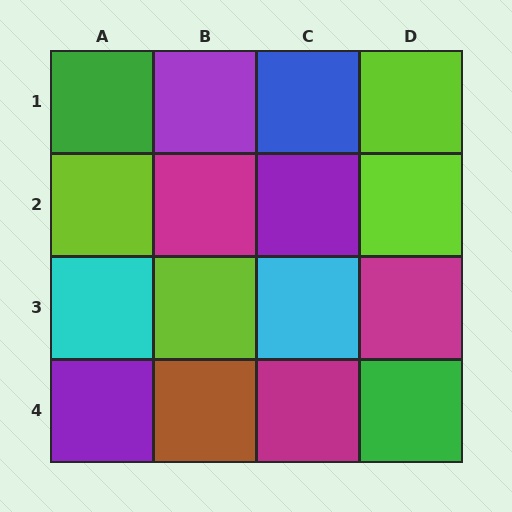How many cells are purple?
3 cells are purple.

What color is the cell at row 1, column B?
Purple.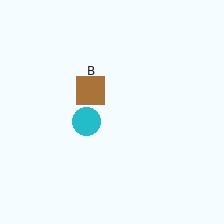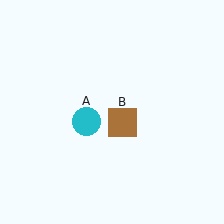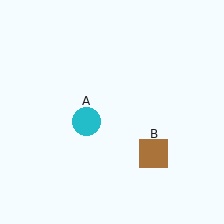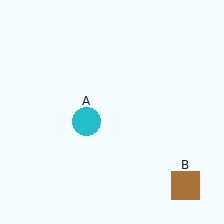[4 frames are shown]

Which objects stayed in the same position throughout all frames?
Cyan circle (object A) remained stationary.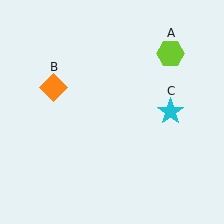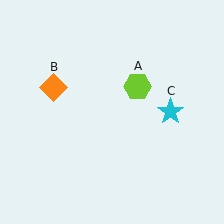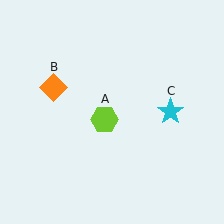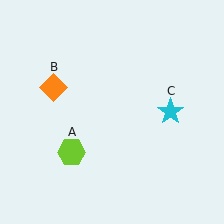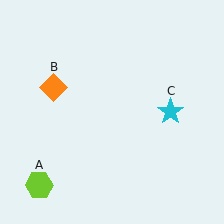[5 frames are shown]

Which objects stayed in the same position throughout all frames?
Orange diamond (object B) and cyan star (object C) remained stationary.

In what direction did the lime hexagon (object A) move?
The lime hexagon (object A) moved down and to the left.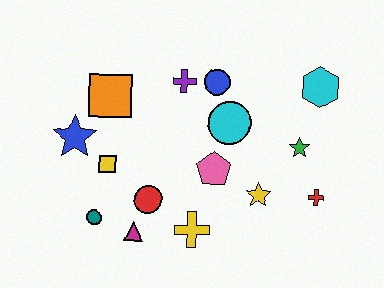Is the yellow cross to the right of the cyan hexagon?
No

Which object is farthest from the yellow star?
The blue star is farthest from the yellow star.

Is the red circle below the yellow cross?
No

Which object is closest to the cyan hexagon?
The green star is closest to the cyan hexagon.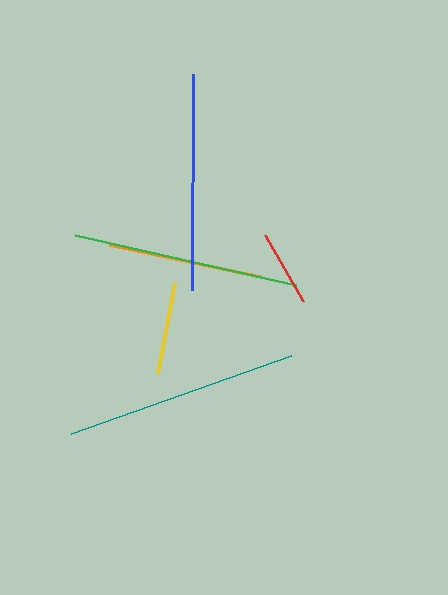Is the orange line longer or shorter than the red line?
The orange line is longer than the red line.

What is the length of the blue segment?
The blue segment is approximately 216 pixels long.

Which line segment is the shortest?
The red line is the shortest at approximately 76 pixels.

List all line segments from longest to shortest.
From longest to shortest: teal, green, blue, orange, yellow, red.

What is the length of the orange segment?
The orange segment is approximately 154 pixels long.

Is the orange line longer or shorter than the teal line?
The teal line is longer than the orange line.